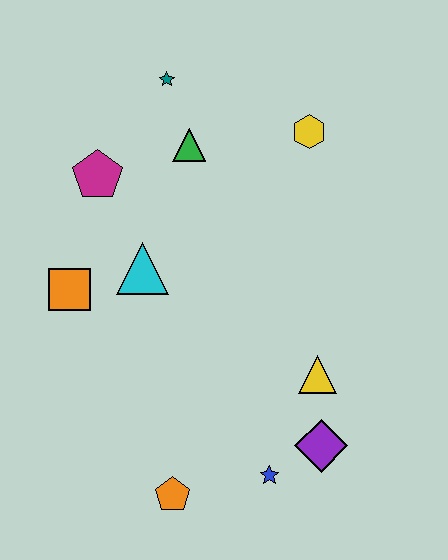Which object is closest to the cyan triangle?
The orange square is closest to the cyan triangle.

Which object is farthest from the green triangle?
The orange pentagon is farthest from the green triangle.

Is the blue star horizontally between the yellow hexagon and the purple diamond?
No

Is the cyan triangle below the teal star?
Yes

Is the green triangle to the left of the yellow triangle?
Yes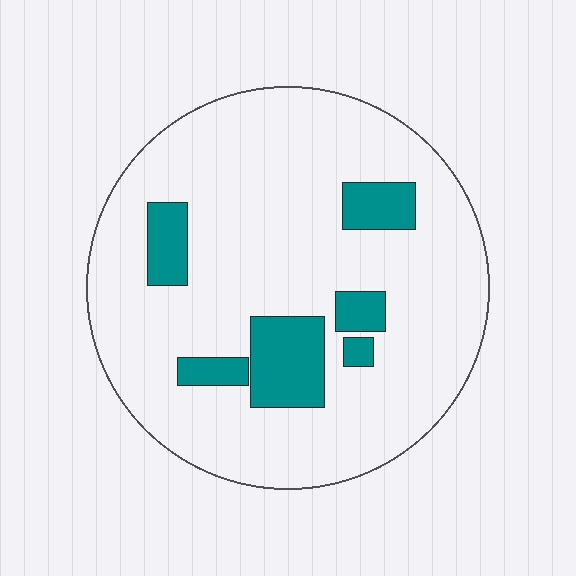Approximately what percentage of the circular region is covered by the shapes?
Approximately 15%.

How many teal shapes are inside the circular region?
6.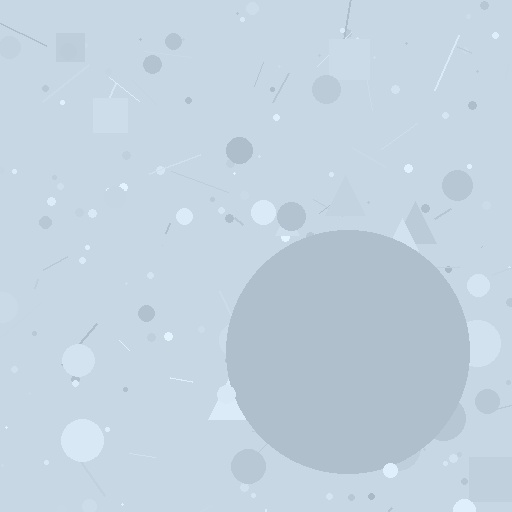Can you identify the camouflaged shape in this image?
The camouflaged shape is a circle.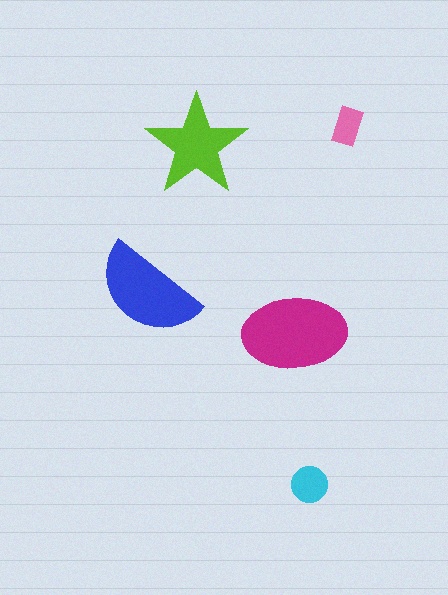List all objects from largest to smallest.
The magenta ellipse, the blue semicircle, the lime star, the cyan circle, the pink rectangle.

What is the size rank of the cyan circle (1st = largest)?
4th.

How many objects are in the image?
There are 5 objects in the image.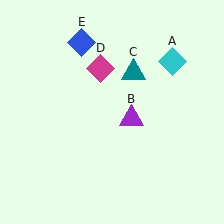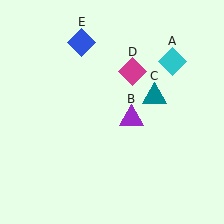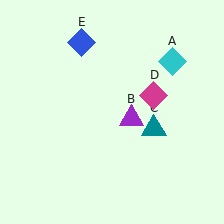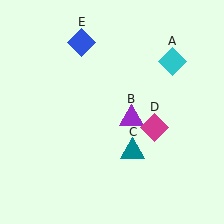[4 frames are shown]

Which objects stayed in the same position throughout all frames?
Cyan diamond (object A) and purple triangle (object B) and blue diamond (object E) remained stationary.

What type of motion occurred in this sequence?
The teal triangle (object C), magenta diamond (object D) rotated clockwise around the center of the scene.